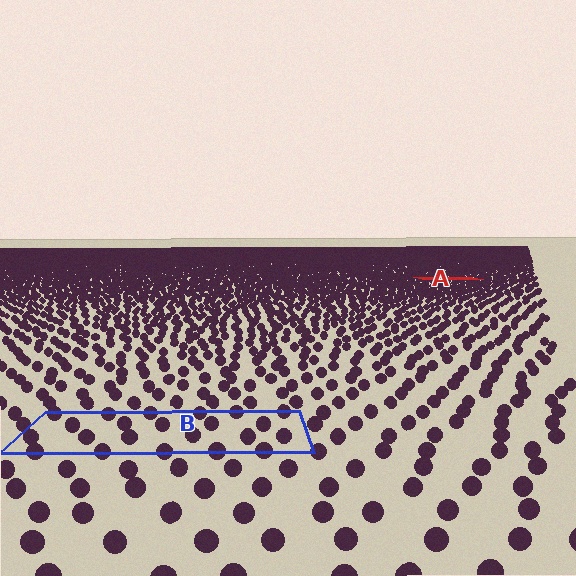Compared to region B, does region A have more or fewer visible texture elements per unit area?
Region A has more texture elements per unit area — they are packed more densely because it is farther away.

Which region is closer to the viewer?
Region B is closer. The texture elements there are larger and more spread out.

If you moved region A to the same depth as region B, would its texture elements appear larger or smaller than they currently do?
They would appear larger. At a closer depth, the same texture elements are projected at a bigger on-screen size.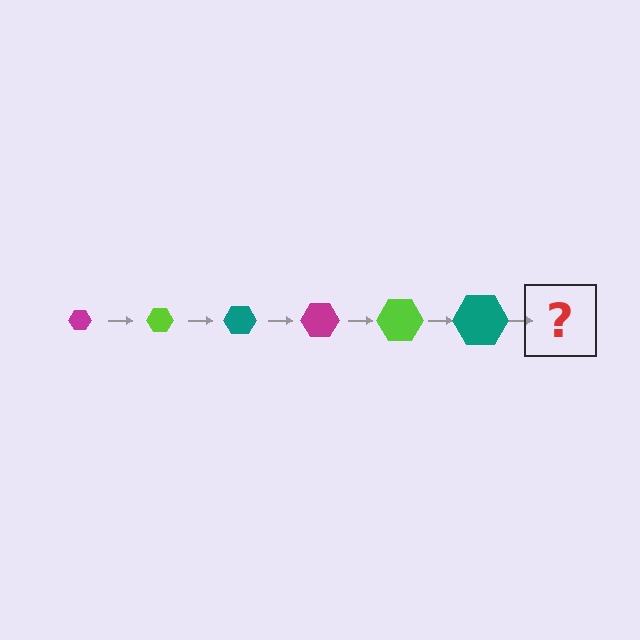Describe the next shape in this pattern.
It should be a magenta hexagon, larger than the previous one.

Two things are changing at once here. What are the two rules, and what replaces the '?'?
The two rules are that the hexagon grows larger each step and the color cycles through magenta, lime, and teal. The '?' should be a magenta hexagon, larger than the previous one.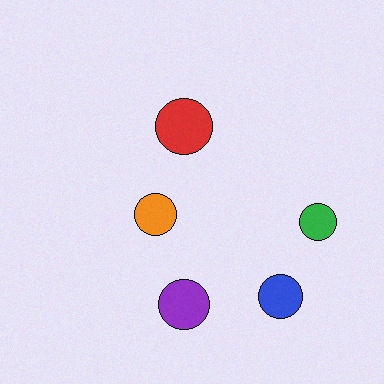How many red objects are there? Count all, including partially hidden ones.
There is 1 red object.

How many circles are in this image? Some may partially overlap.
There are 5 circles.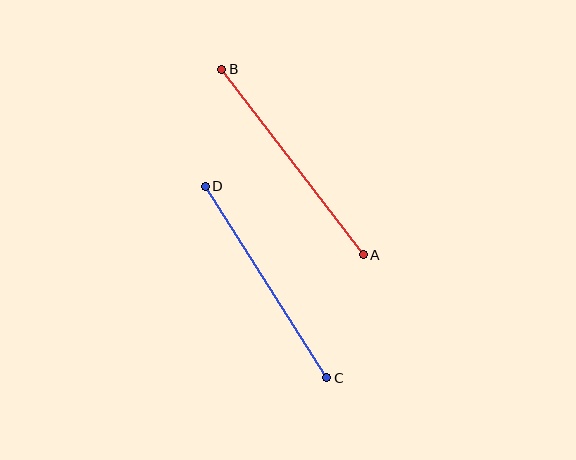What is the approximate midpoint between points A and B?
The midpoint is at approximately (293, 162) pixels.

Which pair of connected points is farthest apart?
Points A and B are farthest apart.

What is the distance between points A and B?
The distance is approximately 233 pixels.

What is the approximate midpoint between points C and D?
The midpoint is at approximately (266, 282) pixels.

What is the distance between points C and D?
The distance is approximately 227 pixels.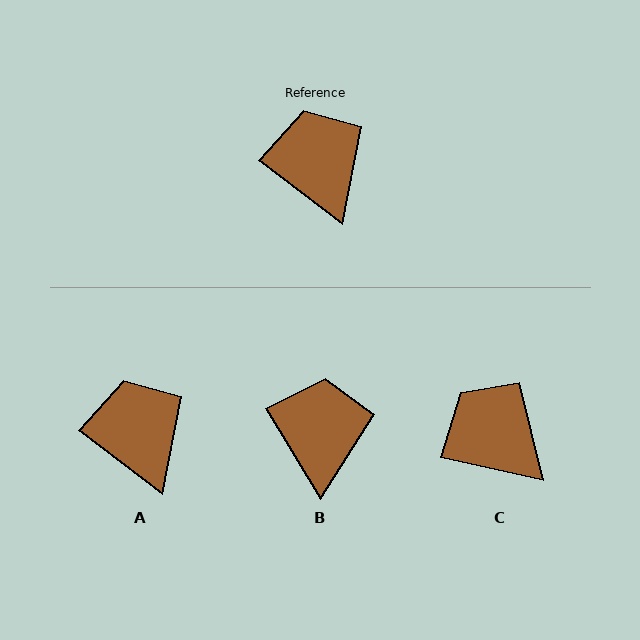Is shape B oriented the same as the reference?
No, it is off by about 22 degrees.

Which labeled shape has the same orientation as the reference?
A.